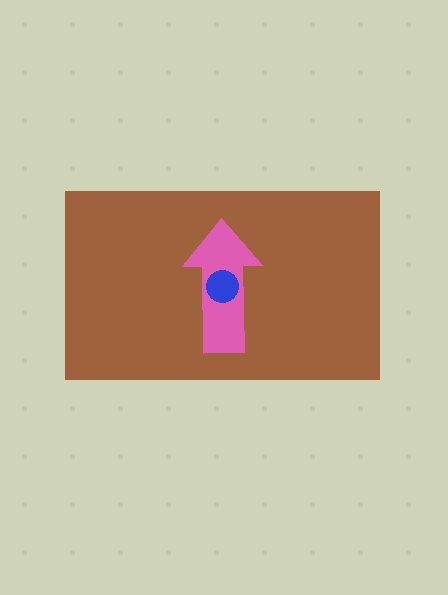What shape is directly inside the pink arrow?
The blue circle.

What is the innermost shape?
The blue circle.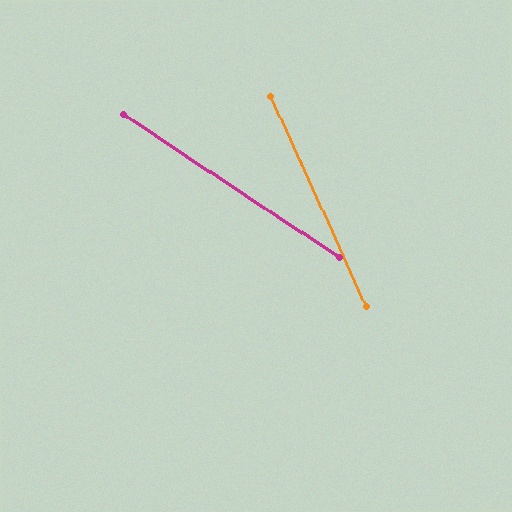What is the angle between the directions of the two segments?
Approximately 32 degrees.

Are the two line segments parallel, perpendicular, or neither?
Neither parallel nor perpendicular — they differ by about 32°.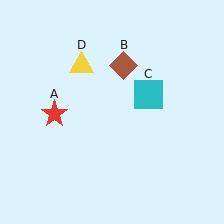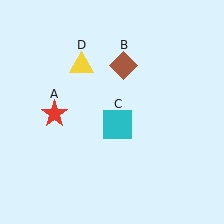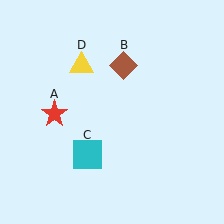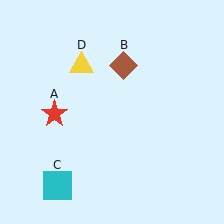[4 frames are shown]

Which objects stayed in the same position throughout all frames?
Red star (object A) and brown diamond (object B) and yellow triangle (object D) remained stationary.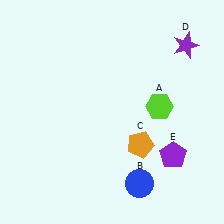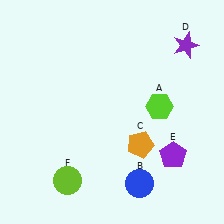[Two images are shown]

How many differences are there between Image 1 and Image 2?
There is 1 difference between the two images.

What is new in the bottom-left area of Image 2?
A lime circle (F) was added in the bottom-left area of Image 2.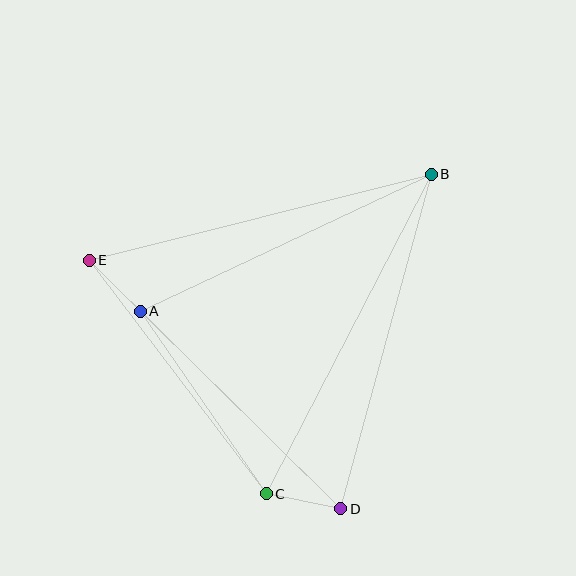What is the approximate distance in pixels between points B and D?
The distance between B and D is approximately 347 pixels.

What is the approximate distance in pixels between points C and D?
The distance between C and D is approximately 76 pixels.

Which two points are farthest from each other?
Points B and C are farthest from each other.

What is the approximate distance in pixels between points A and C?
The distance between A and C is approximately 222 pixels.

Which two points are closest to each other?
Points A and E are closest to each other.